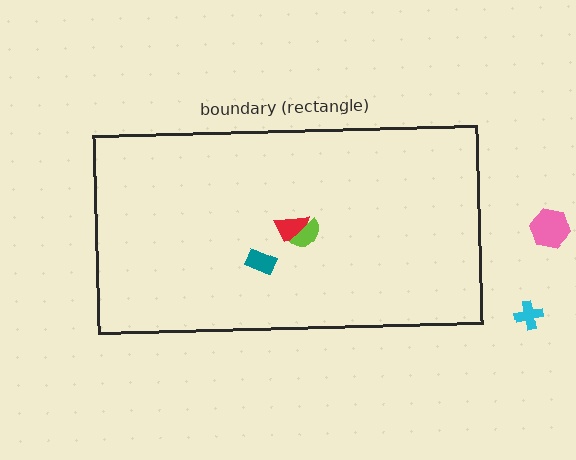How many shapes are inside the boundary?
3 inside, 2 outside.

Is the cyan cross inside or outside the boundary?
Outside.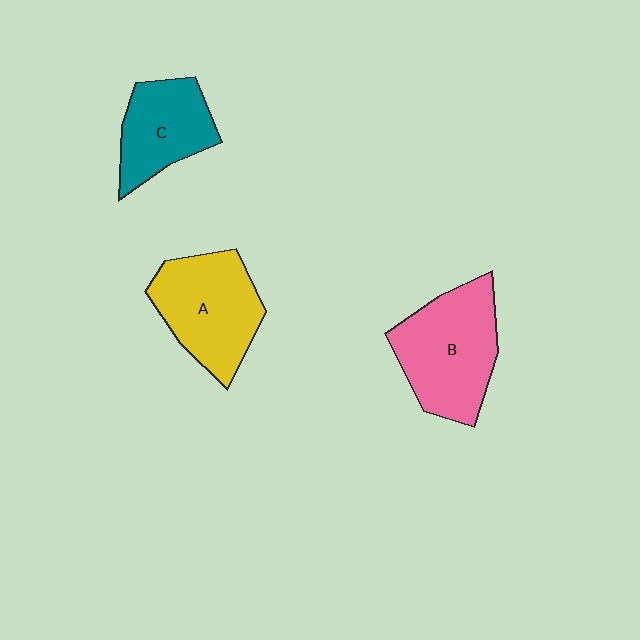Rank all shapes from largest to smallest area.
From largest to smallest: B (pink), A (yellow), C (teal).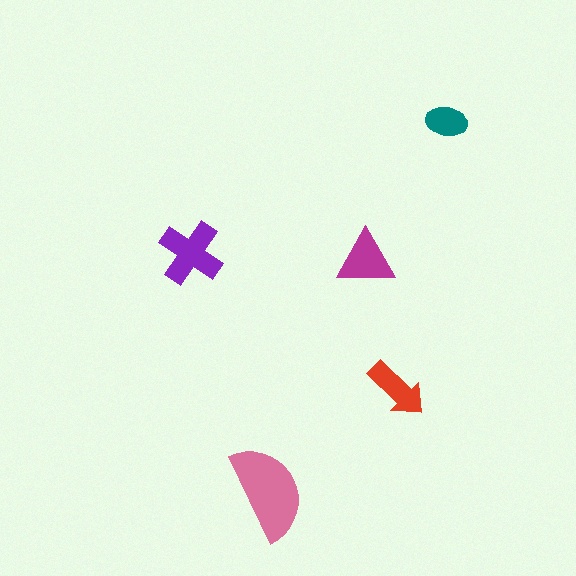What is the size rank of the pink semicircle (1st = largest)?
1st.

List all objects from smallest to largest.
The teal ellipse, the red arrow, the magenta triangle, the purple cross, the pink semicircle.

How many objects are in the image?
There are 5 objects in the image.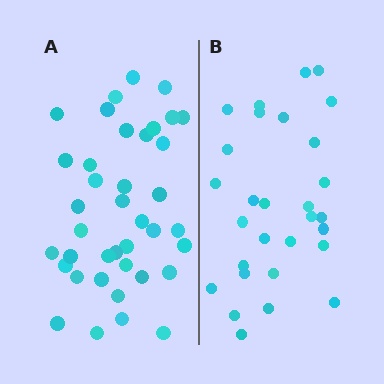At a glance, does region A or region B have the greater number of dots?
Region A (the left region) has more dots.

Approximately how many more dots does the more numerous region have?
Region A has roughly 10 or so more dots than region B.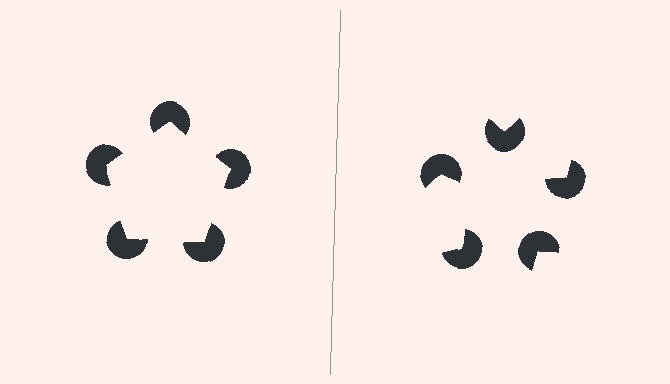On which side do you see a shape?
An illusory pentagon appears on the left side. On the right side the wedge cuts are rotated, so no coherent shape forms.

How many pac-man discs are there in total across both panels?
10 — 5 on each side.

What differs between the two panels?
The pac-man discs are positioned identically on both sides; only the wedge orientations differ. On the left they align to a pentagon; on the right they are misaligned.